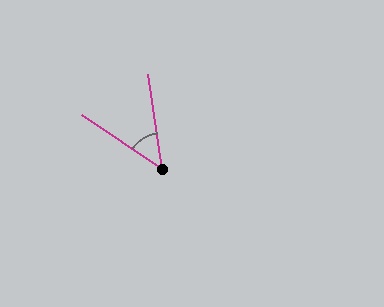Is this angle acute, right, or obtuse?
It is acute.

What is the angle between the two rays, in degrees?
Approximately 48 degrees.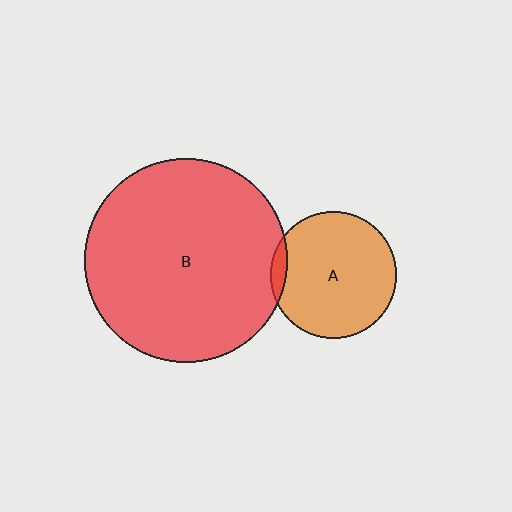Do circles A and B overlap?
Yes.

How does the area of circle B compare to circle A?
Approximately 2.6 times.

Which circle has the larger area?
Circle B (red).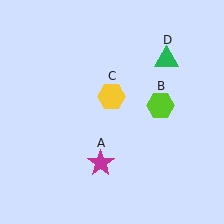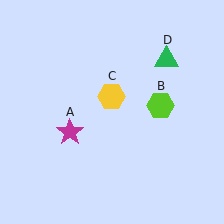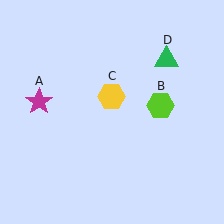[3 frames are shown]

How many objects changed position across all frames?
1 object changed position: magenta star (object A).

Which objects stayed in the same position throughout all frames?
Lime hexagon (object B) and yellow hexagon (object C) and green triangle (object D) remained stationary.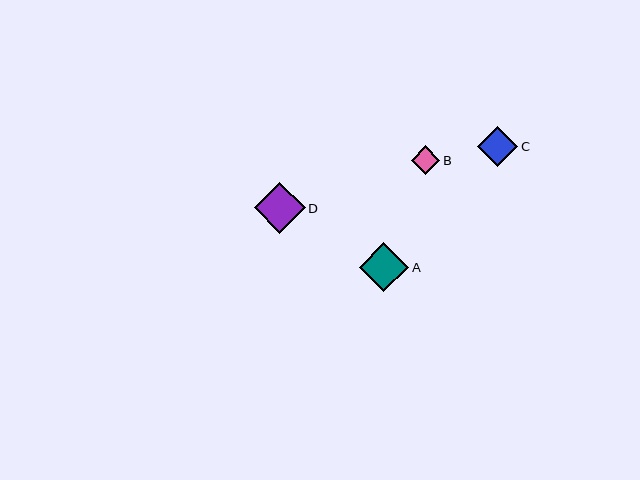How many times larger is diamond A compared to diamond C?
Diamond A is approximately 1.2 times the size of diamond C.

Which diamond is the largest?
Diamond D is the largest with a size of approximately 51 pixels.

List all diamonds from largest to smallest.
From largest to smallest: D, A, C, B.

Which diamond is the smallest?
Diamond B is the smallest with a size of approximately 28 pixels.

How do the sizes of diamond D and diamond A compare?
Diamond D and diamond A are approximately the same size.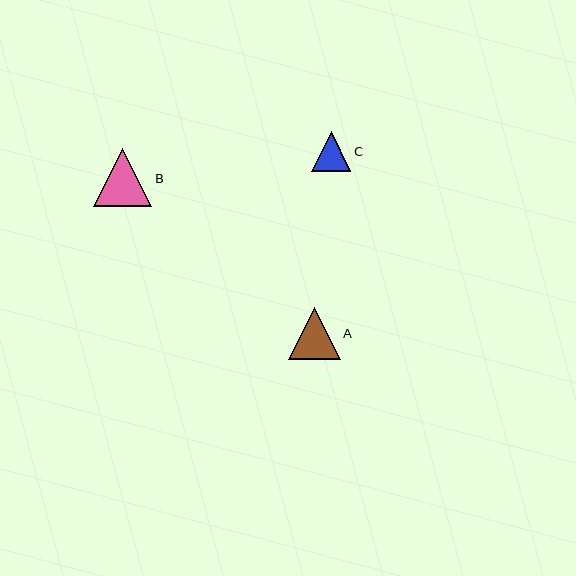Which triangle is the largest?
Triangle B is the largest with a size of approximately 58 pixels.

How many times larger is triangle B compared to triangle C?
Triangle B is approximately 1.5 times the size of triangle C.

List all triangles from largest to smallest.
From largest to smallest: B, A, C.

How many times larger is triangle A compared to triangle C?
Triangle A is approximately 1.3 times the size of triangle C.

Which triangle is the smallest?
Triangle C is the smallest with a size of approximately 39 pixels.